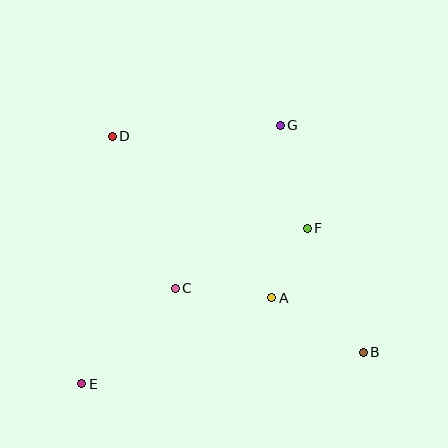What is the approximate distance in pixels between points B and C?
The distance between B and C is approximately 198 pixels.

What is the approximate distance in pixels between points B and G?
The distance between B and G is approximately 242 pixels.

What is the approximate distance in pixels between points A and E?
The distance between A and E is approximately 209 pixels.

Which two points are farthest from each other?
Points B and D are farthest from each other.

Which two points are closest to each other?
Points A and F are closest to each other.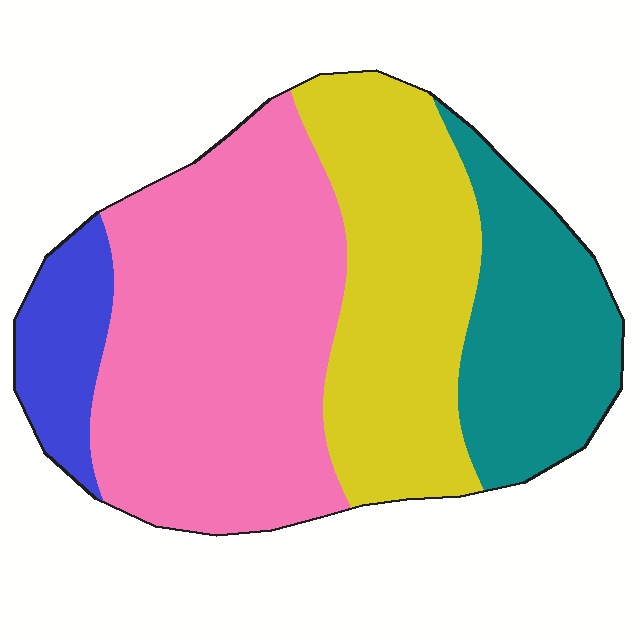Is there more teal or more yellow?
Yellow.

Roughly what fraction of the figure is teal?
Teal takes up between a sixth and a third of the figure.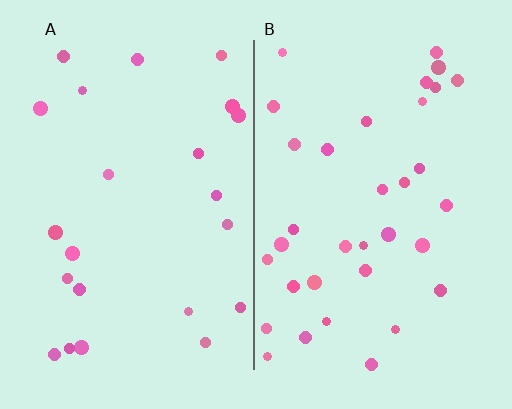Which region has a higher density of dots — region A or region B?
B (the right).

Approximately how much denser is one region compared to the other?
Approximately 1.5× — region B over region A.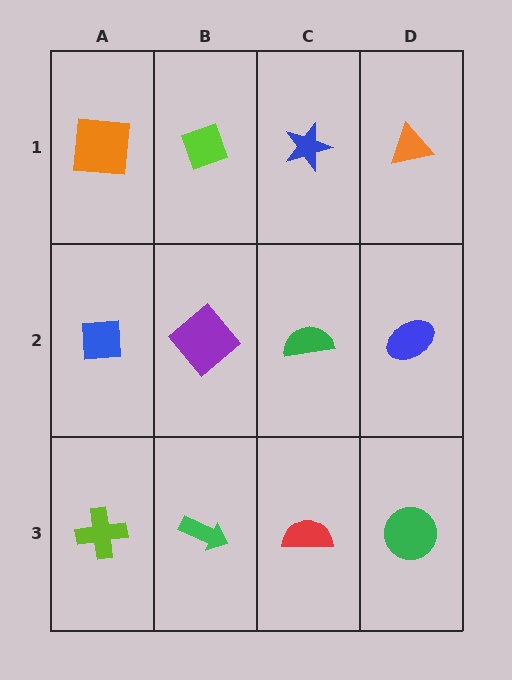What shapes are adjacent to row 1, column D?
A blue ellipse (row 2, column D), a blue star (row 1, column C).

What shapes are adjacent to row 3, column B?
A purple diamond (row 2, column B), a lime cross (row 3, column A), a red semicircle (row 3, column C).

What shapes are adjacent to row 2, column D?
An orange triangle (row 1, column D), a green circle (row 3, column D), a green semicircle (row 2, column C).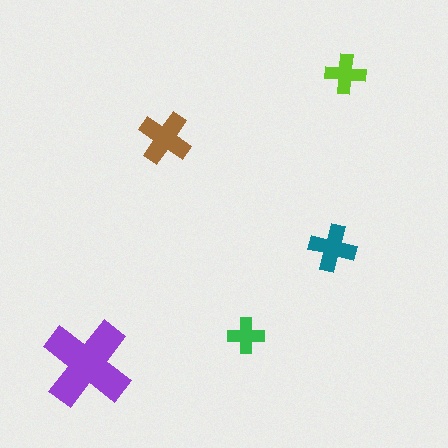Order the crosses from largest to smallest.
the purple one, the brown one, the teal one, the lime one, the green one.